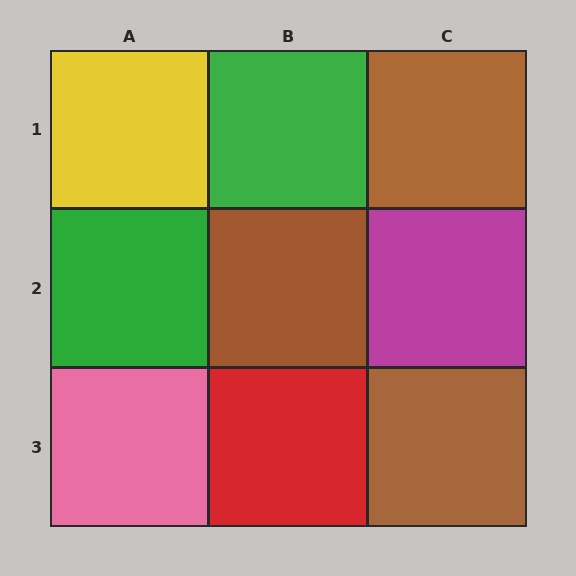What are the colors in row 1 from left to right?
Yellow, green, brown.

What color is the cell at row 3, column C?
Brown.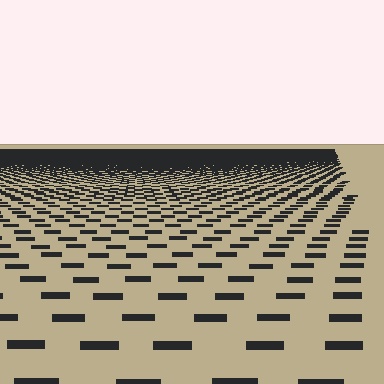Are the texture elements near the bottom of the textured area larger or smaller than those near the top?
Larger. Near the bottom, elements are closer to the viewer and appear at a bigger on-screen size.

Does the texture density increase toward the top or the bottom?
Density increases toward the top.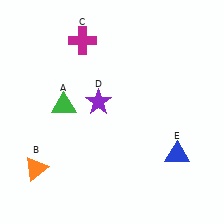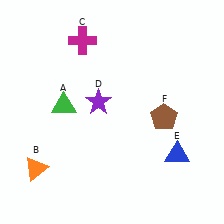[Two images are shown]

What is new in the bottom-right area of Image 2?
A brown pentagon (F) was added in the bottom-right area of Image 2.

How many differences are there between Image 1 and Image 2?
There is 1 difference between the two images.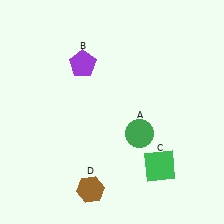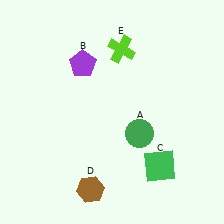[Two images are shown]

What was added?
A lime cross (E) was added in Image 2.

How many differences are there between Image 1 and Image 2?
There is 1 difference between the two images.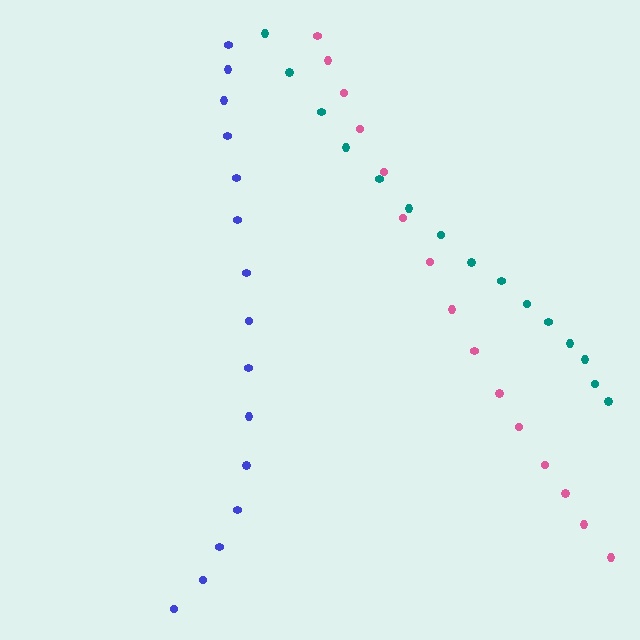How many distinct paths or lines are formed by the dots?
There are 3 distinct paths.